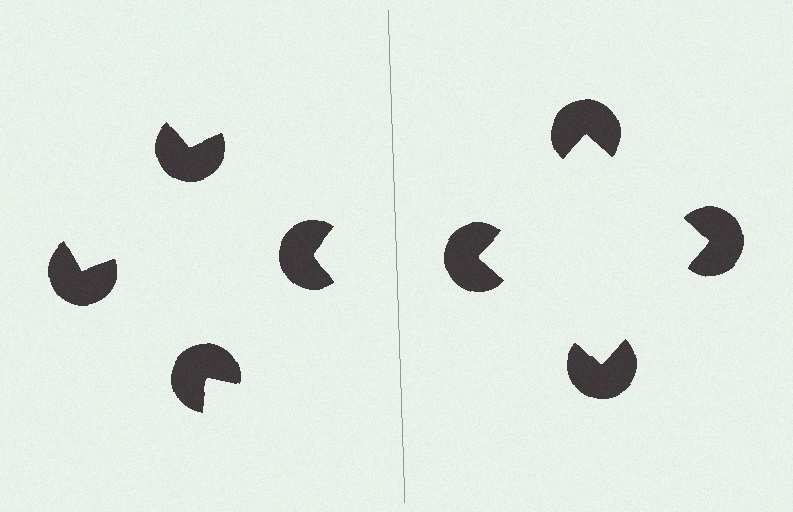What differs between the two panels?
The pac-man discs are positioned identically on both sides; only the wedge orientations differ. On the right they align to a square; on the left they are misaligned.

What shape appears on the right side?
An illusory square.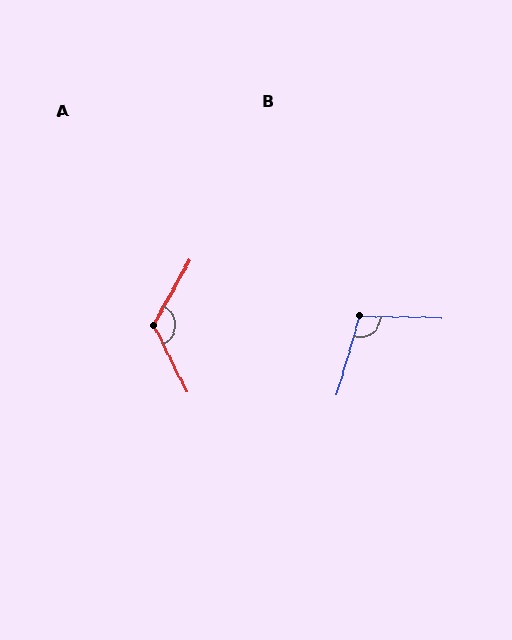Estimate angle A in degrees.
Approximately 124 degrees.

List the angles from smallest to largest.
B (104°), A (124°).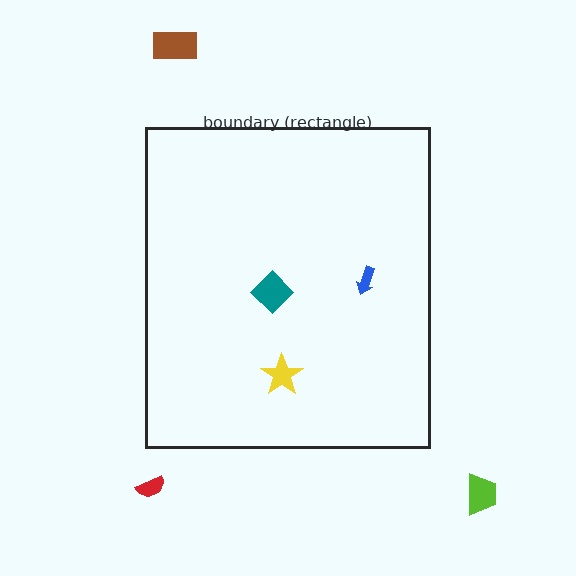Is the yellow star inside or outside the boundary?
Inside.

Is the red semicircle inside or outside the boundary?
Outside.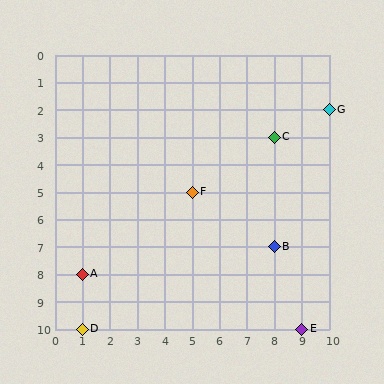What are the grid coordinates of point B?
Point B is at grid coordinates (8, 7).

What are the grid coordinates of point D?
Point D is at grid coordinates (1, 10).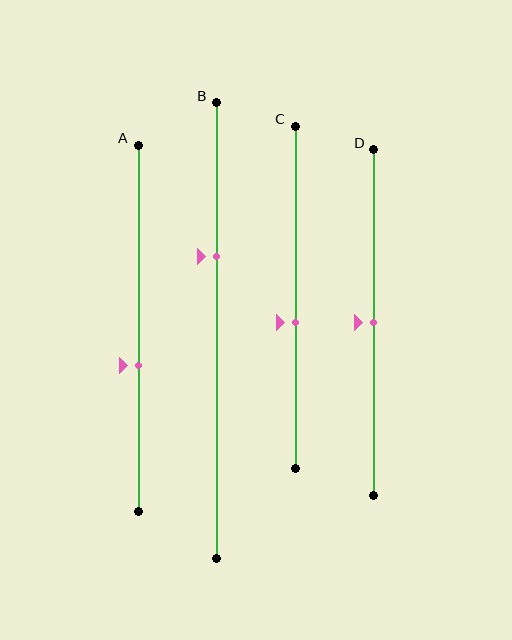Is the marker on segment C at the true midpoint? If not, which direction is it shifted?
No, the marker on segment C is shifted downward by about 7% of the segment length.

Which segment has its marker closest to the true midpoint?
Segment D has its marker closest to the true midpoint.